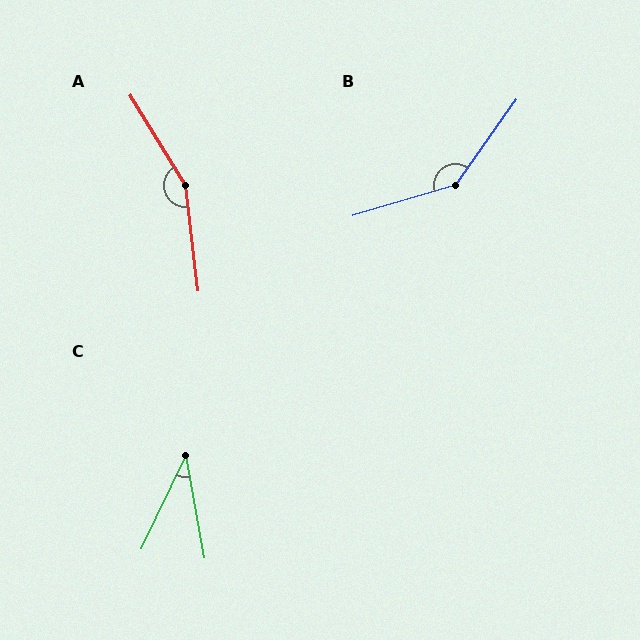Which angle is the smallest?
C, at approximately 36 degrees.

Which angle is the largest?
A, at approximately 155 degrees.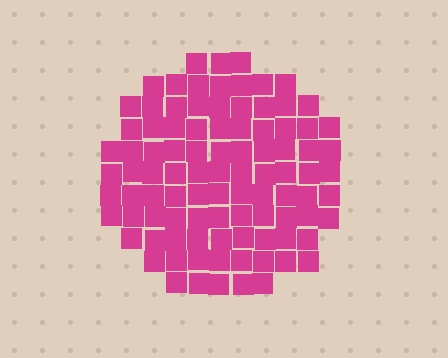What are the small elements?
The small elements are squares.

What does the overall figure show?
The overall figure shows a circle.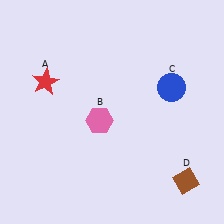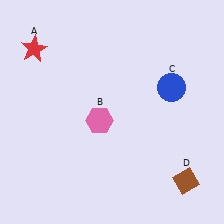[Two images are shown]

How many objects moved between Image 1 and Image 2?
1 object moved between the two images.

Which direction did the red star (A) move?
The red star (A) moved up.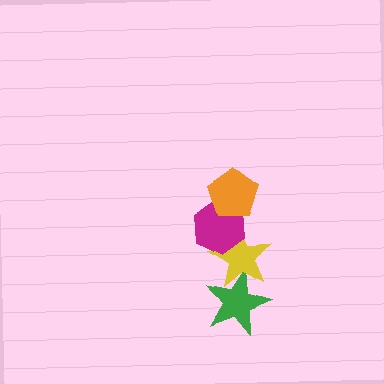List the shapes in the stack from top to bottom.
From top to bottom: the orange pentagon, the magenta hexagon, the yellow star, the green star.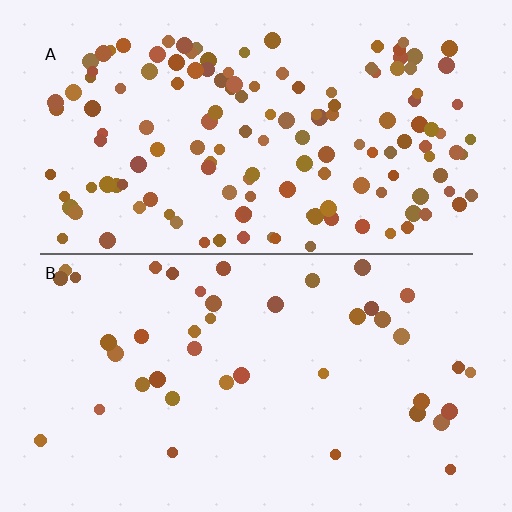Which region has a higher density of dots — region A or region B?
A (the top).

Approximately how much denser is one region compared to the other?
Approximately 3.4× — region A over region B.